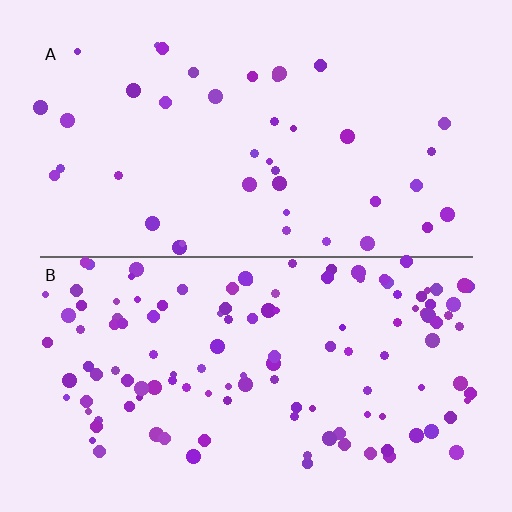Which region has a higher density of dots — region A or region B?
B (the bottom).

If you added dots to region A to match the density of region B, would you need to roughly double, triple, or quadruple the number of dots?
Approximately triple.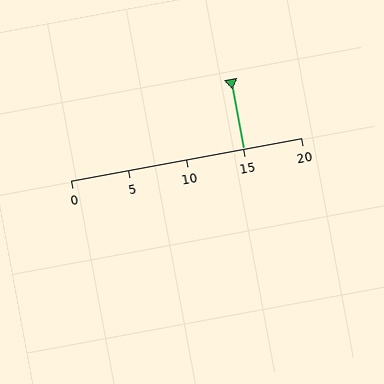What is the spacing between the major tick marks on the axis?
The major ticks are spaced 5 apart.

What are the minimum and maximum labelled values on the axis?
The axis runs from 0 to 20.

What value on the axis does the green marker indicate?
The marker indicates approximately 15.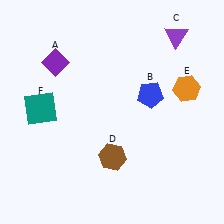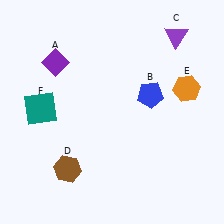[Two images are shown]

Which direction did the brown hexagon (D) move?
The brown hexagon (D) moved left.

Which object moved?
The brown hexagon (D) moved left.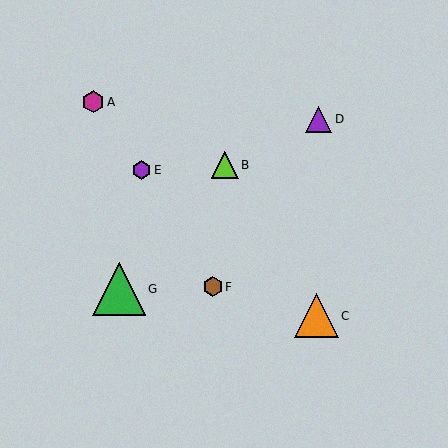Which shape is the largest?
The green triangle (labeled G) is the largest.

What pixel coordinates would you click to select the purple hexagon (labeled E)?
Click at (141, 170) to select the purple hexagon E.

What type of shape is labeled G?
Shape G is a green triangle.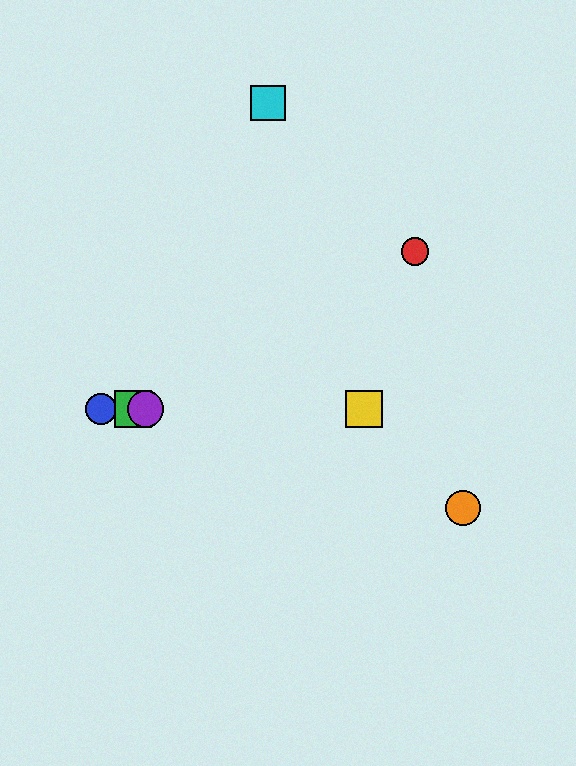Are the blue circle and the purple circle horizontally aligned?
Yes, both are at y≈409.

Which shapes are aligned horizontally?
The blue circle, the green square, the yellow square, the purple circle are aligned horizontally.